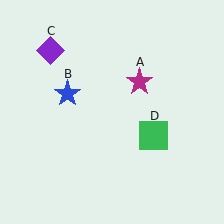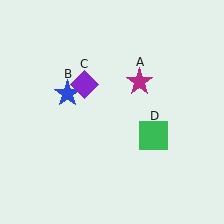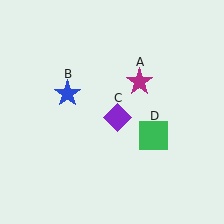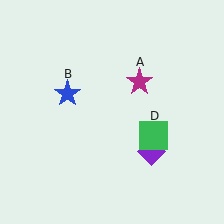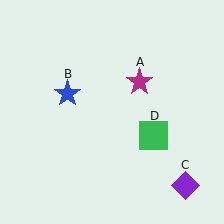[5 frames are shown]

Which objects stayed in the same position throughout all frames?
Magenta star (object A) and blue star (object B) and green square (object D) remained stationary.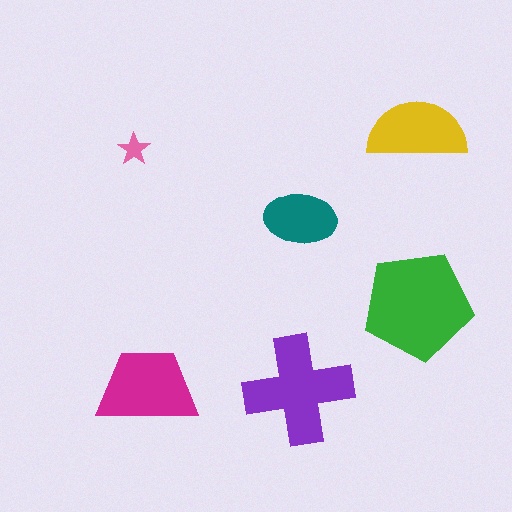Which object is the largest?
The green pentagon.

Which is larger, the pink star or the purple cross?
The purple cross.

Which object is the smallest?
The pink star.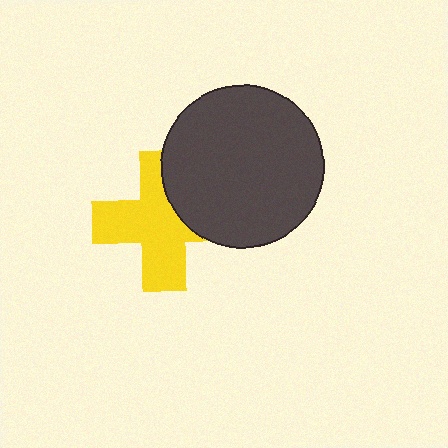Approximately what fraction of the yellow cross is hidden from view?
Roughly 31% of the yellow cross is hidden behind the dark gray circle.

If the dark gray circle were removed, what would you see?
You would see the complete yellow cross.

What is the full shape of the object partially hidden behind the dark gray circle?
The partially hidden object is a yellow cross.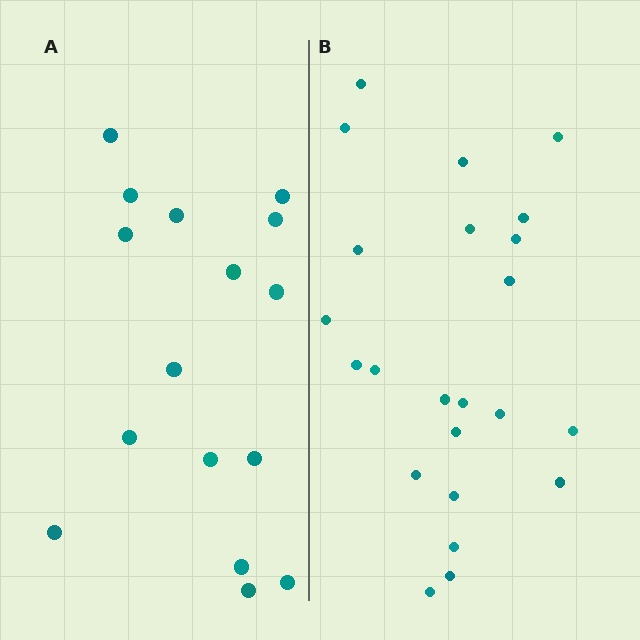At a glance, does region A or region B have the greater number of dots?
Region B (the right region) has more dots.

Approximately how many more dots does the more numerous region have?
Region B has roughly 8 or so more dots than region A.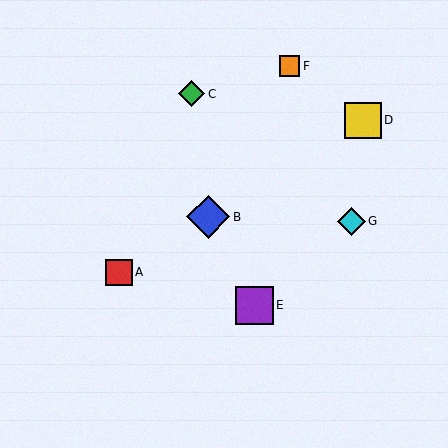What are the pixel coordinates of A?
Object A is at (119, 272).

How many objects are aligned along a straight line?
3 objects (A, B, D) are aligned along a straight line.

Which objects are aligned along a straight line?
Objects A, B, D are aligned along a straight line.